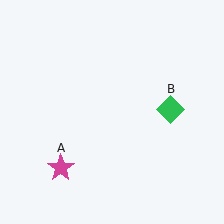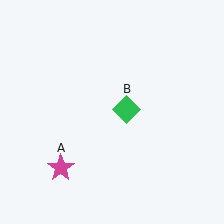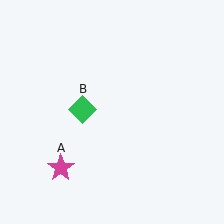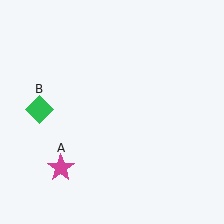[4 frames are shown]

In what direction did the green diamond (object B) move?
The green diamond (object B) moved left.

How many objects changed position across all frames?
1 object changed position: green diamond (object B).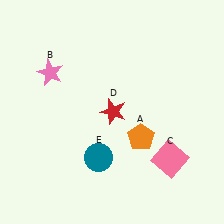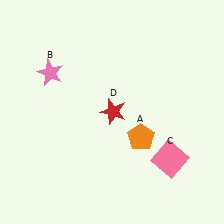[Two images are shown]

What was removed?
The teal circle (E) was removed in Image 2.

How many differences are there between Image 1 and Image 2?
There is 1 difference between the two images.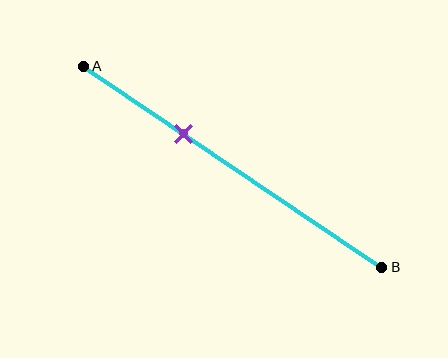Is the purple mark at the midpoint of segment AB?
No, the mark is at about 35% from A, not at the 50% midpoint.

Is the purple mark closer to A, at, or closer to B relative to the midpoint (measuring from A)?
The purple mark is closer to point A than the midpoint of segment AB.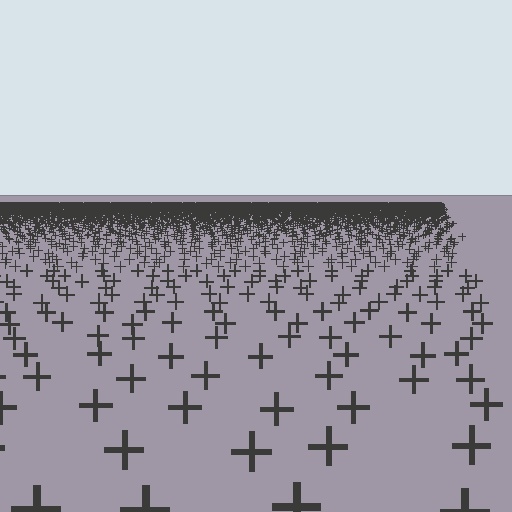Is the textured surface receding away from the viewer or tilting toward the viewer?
The surface is receding away from the viewer. Texture elements get smaller and denser toward the top.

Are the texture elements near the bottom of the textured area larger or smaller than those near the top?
Larger. Near the bottom, elements are closer to the viewer and appear at a bigger on-screen size.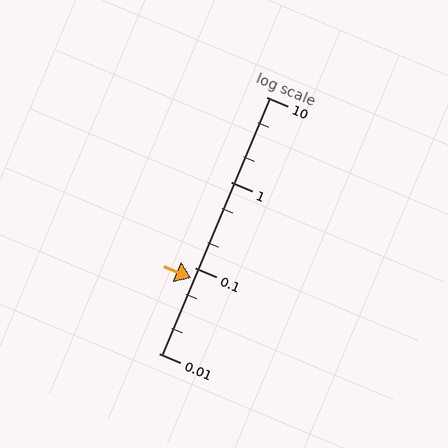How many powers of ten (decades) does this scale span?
The scale spans 3 decades, from 0.01 to 10.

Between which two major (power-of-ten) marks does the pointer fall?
The pointer is between 0.01 and 0.1.